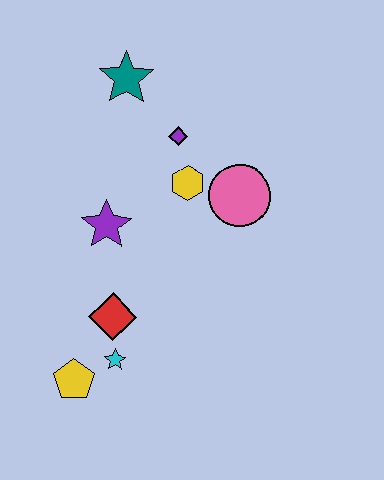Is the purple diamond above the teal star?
No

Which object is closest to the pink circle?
The yellow hexagon is closest to the pink circle.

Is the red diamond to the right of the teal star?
No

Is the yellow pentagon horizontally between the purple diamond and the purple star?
No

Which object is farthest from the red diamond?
The teal star is farthest from the red diamond.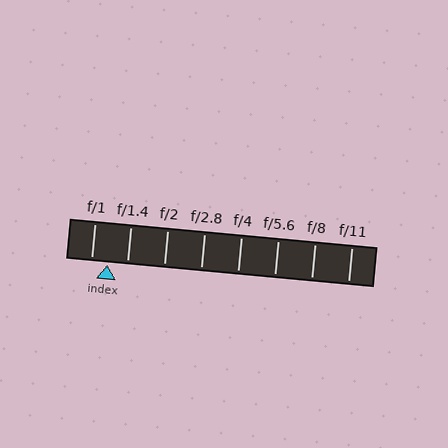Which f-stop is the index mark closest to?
The index mark is closest to f/1.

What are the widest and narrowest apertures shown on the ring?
The widest aperture shown is f/1 and the narrowest is f/11.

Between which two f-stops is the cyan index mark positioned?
The index mark is between f/1 and f/1.4.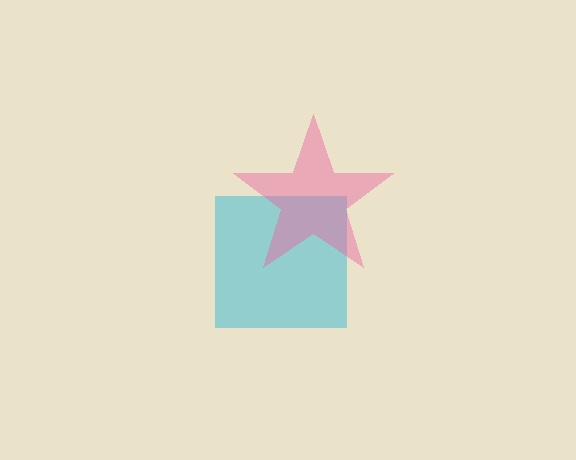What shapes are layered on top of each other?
The layered shapes are: a cyan square, a pink star.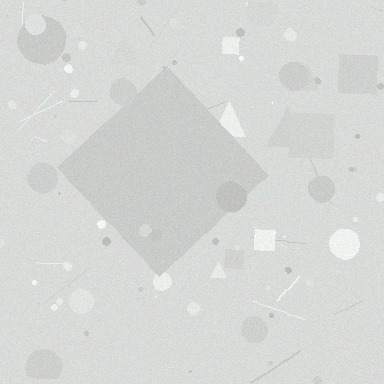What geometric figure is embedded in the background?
A diamond is embedded in the background.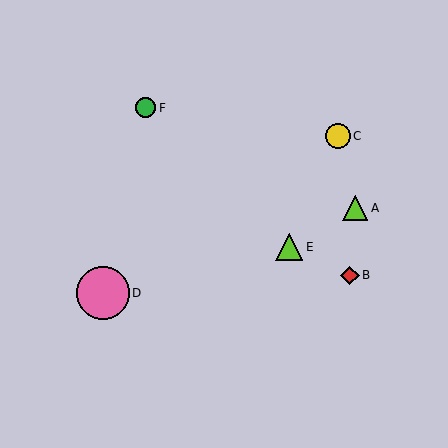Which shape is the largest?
The pink circle (labeled D) is the largest.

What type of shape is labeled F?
Shape F is a green circle.